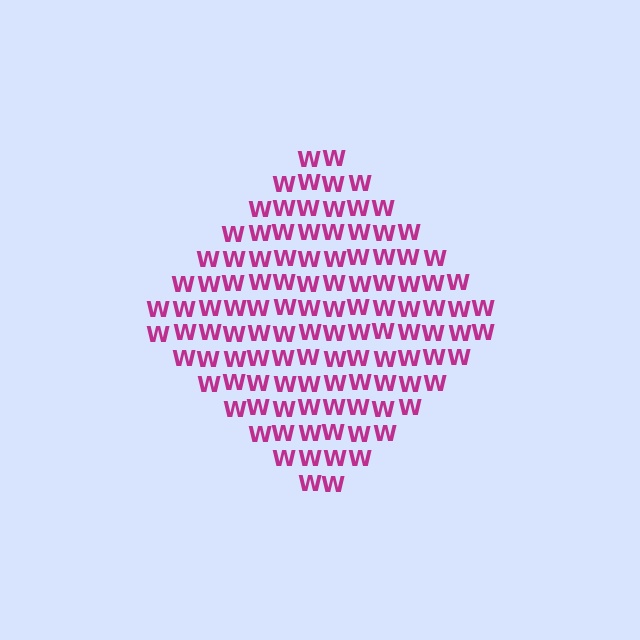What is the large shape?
The large shape is a diamond.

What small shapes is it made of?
It is made of small letter W's.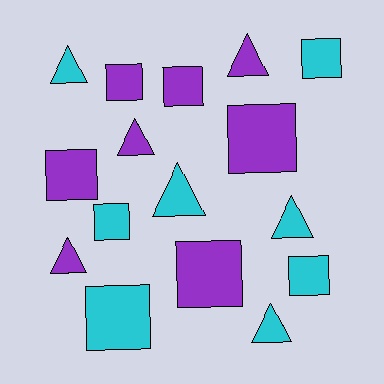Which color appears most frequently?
Cyan, with 8 objects.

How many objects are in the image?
There are 16 objects.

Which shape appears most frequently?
Square, with 9 objects.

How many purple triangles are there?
There are 3 purple triangles.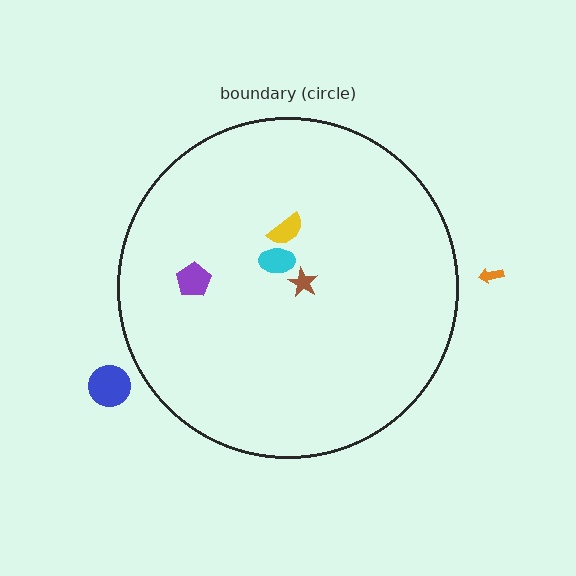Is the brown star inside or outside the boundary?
Inside.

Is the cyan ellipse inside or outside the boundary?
Inside.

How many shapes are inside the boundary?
4 inside, 2 outside.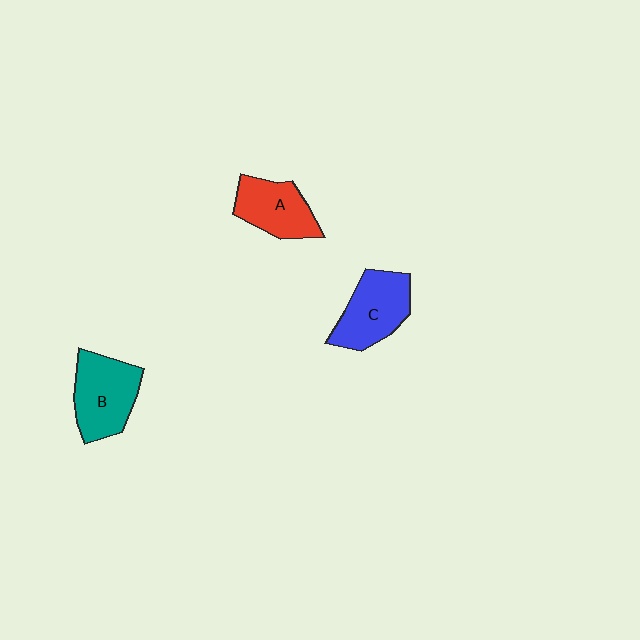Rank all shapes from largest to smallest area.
From largest to smallest: B (teal), C (blue), A (red).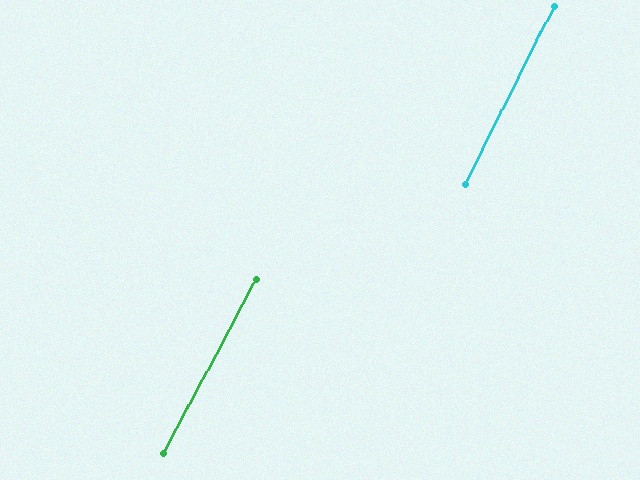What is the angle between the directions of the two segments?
Approximately 2 degrees.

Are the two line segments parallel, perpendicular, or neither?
Parallel — their directions differ by only 1.7°.